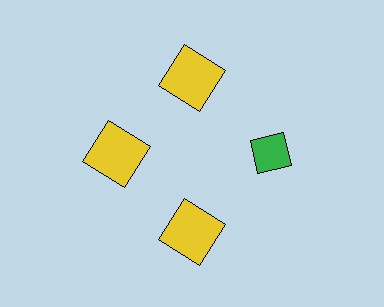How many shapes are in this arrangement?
There are 4 shapes arranged in a ring pattern.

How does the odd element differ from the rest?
It differs in both color (green instead of yellow) and shape (diamond instead of square).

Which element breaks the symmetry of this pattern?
The green diamond at roughly the 3 o'clock position breaks the symmetry. All other shapes are yellow squares.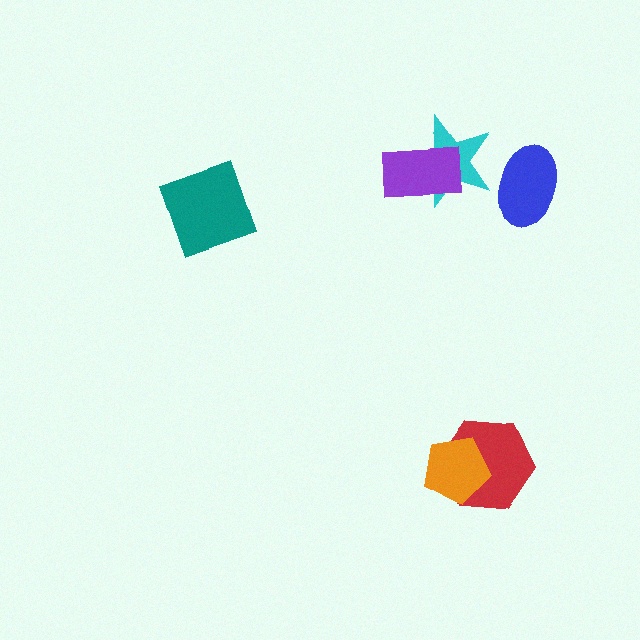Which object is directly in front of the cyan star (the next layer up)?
The purple rectangle is directly in front of the cyan star.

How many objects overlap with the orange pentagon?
1 object overlaps with the orange pentagon.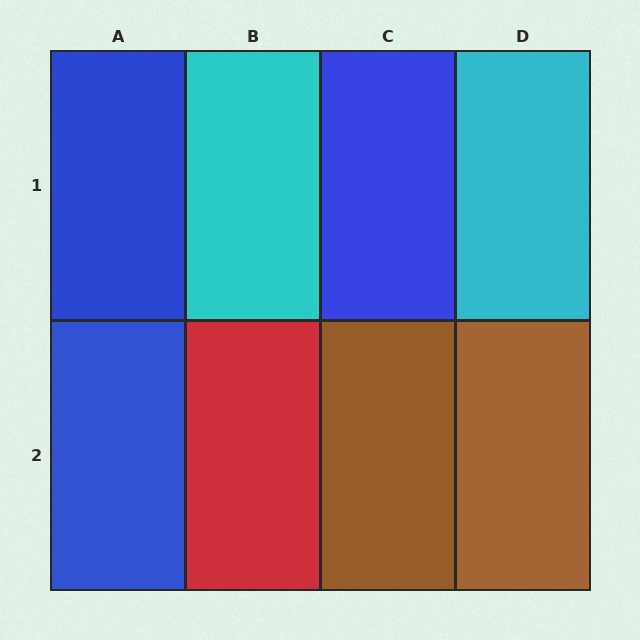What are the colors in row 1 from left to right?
Blue, cyan, blue, cyan.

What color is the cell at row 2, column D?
Brown.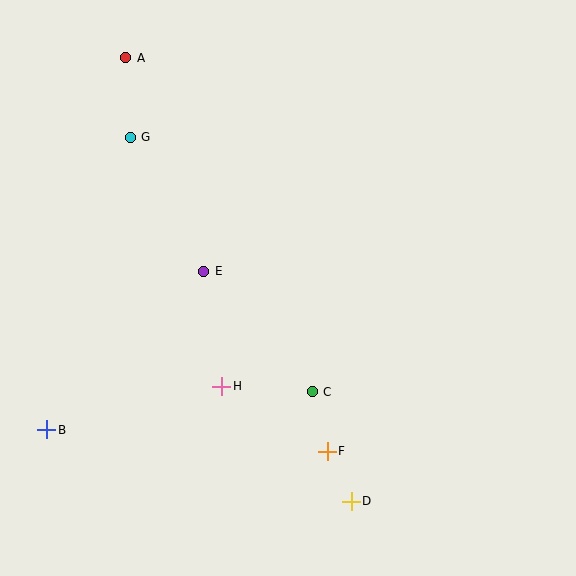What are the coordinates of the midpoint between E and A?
The midpoint between E and A is at (165, 164).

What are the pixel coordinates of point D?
Point D is at (351, 501).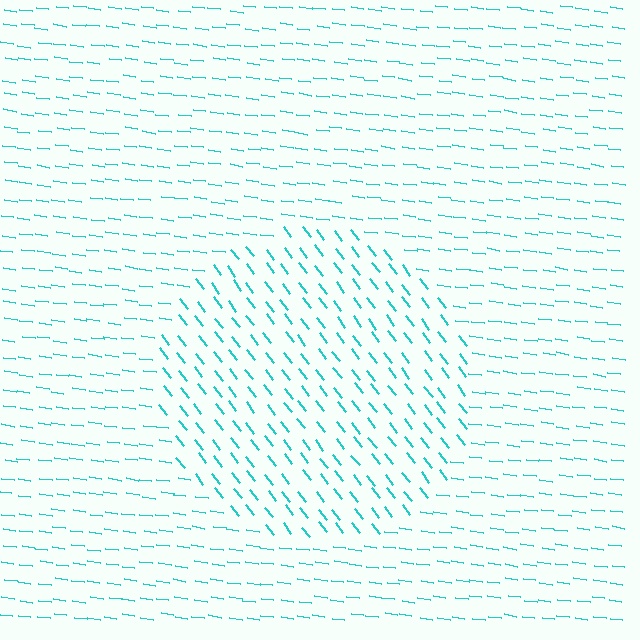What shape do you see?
I see a circle.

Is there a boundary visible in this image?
Yes, there is a texture boundary formed by a change in line orientation.